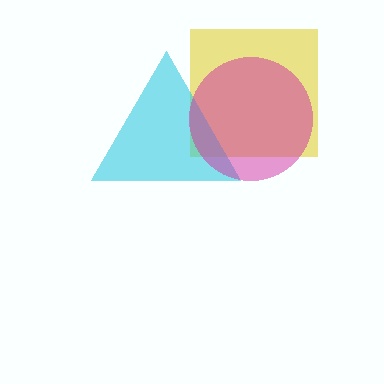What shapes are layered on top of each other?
The layered shapes are: a yellow square, a cyan triangle, a magenta circle.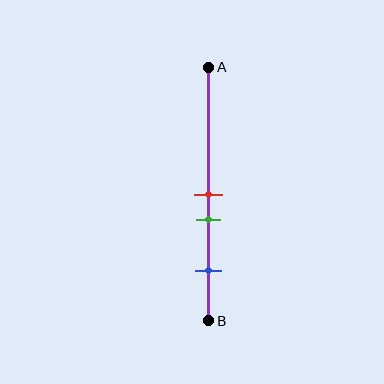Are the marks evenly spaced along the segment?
No, the marks are not evenly spaced.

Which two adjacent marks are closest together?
The red and green marks are the closest adjacent pair.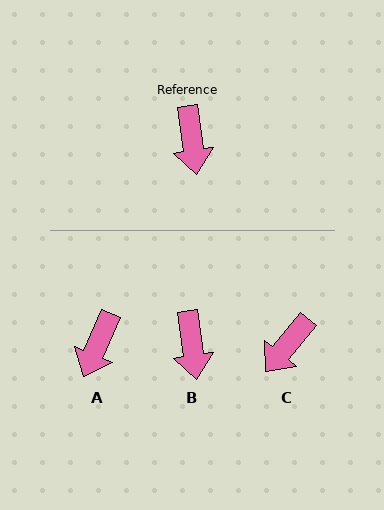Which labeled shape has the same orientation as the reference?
B.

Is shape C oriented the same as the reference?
No, it is off by about 47 degrees.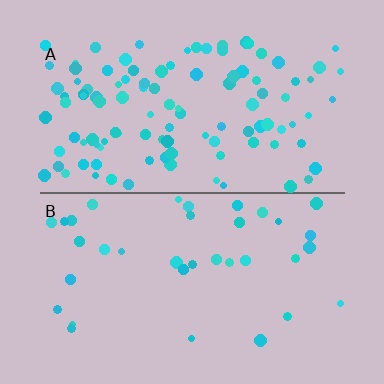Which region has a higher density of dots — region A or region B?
A (the top).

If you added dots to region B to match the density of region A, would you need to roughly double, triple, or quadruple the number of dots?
Approximately triple.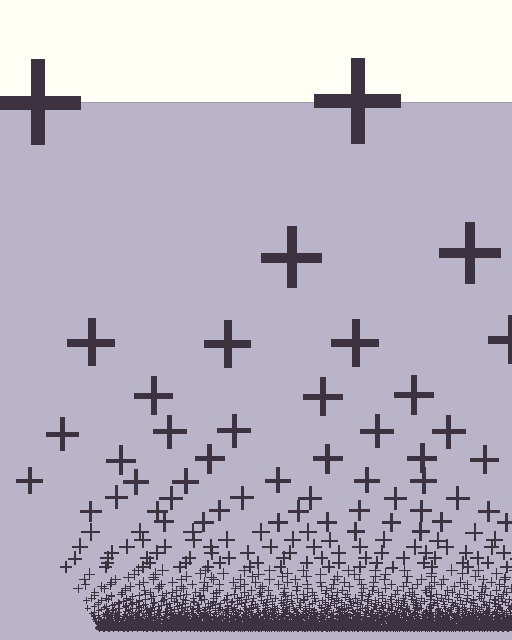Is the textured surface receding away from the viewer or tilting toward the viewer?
The surface appears to tilt toward the viewer. Texture elements get larger and sparser toward the top.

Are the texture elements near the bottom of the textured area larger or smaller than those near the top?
Smaller. The gradient is inverted — elements near the bottom are smaller and denser.